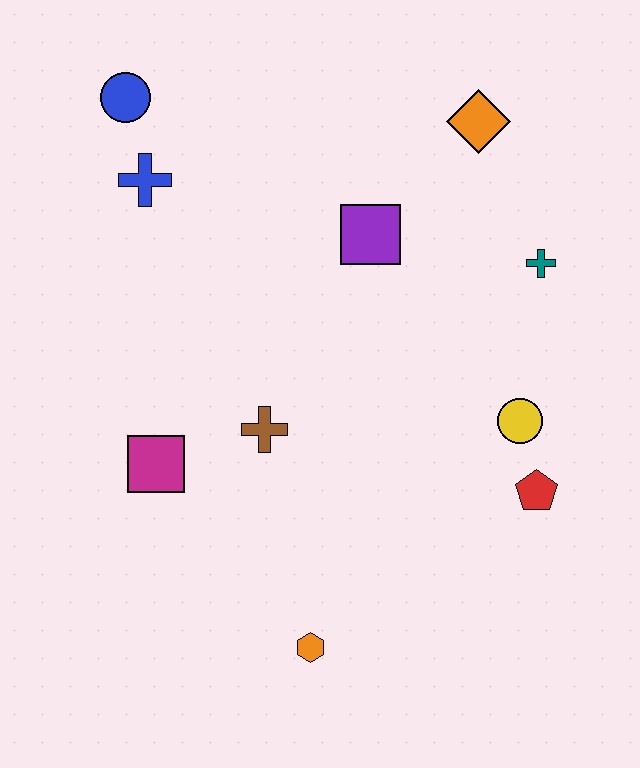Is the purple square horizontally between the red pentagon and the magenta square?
Yes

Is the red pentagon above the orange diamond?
No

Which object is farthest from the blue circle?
The orange hexagon is farthest from the blue circle.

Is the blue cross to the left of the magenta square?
Yes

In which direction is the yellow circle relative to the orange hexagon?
The yellow circle is above the orange hexagon.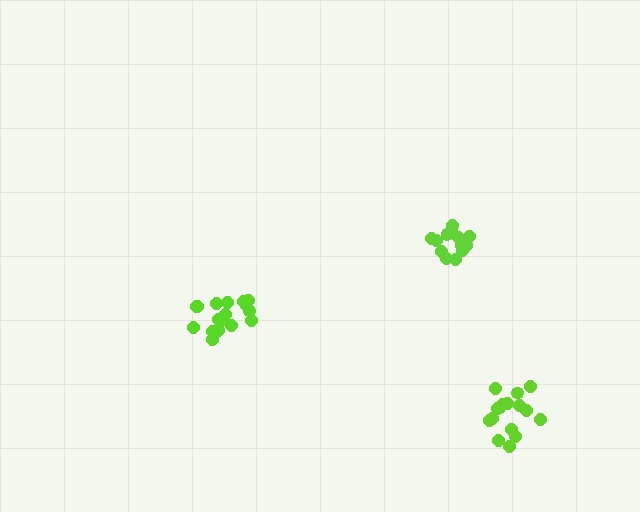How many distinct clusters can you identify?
There are 3 distinct clusters.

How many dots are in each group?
Group 1: 18 dots, Group 2: 16 dots, Group 3: 13 dots (47 total).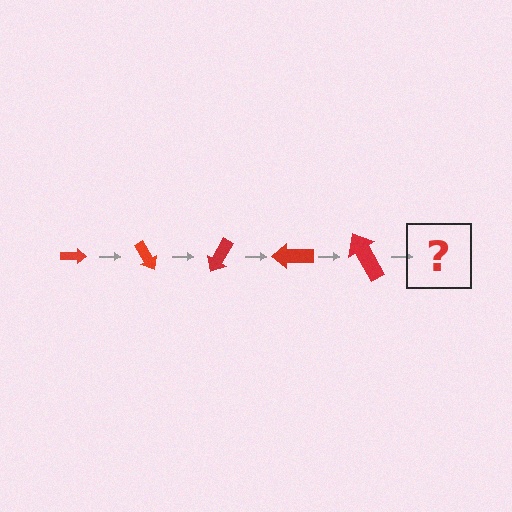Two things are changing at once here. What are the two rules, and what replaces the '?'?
The two rules are that the arrow grows larger each step and it rotates 60 degrees each step. The '?' should be an arrow, larger than the previous one and rotated 300 degrees from the start.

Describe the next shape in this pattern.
It should be an arrow, larger than the previous one and rotated 300 degrees from the start.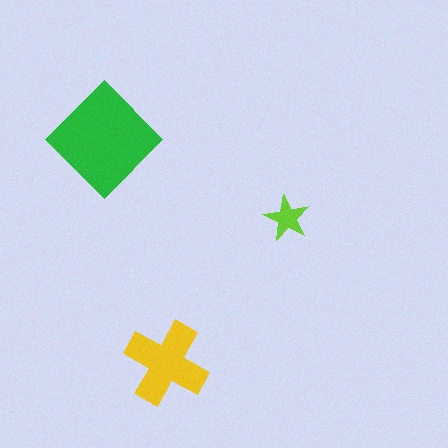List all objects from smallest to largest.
The lime star, the yellow cross, the green diamond.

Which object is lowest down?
The yellow cross is bottommost.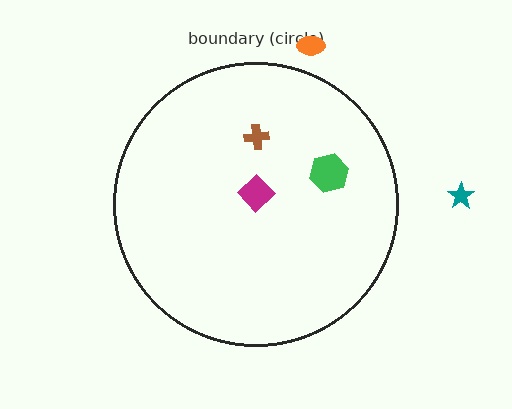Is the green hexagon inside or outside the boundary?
Inside.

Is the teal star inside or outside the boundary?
Outside.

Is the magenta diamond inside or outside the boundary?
Inside.